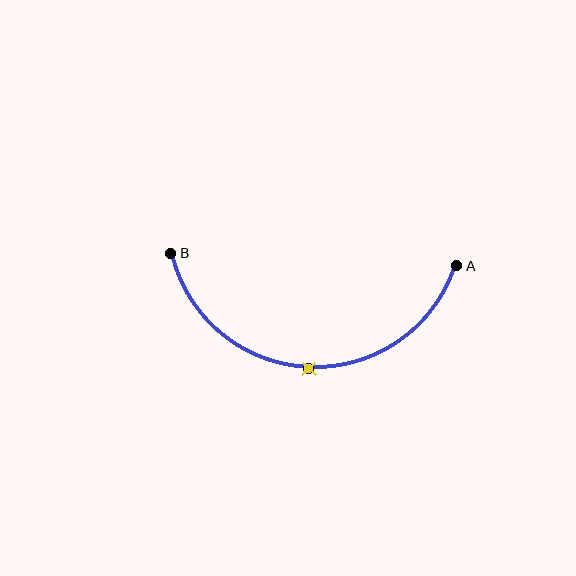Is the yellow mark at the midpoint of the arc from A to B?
Yes. The yellow mark lies on the arc at equal arc-length from both A and B — it is the arc midpoint.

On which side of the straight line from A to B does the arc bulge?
The arc bulges below the straight line connecting A and B.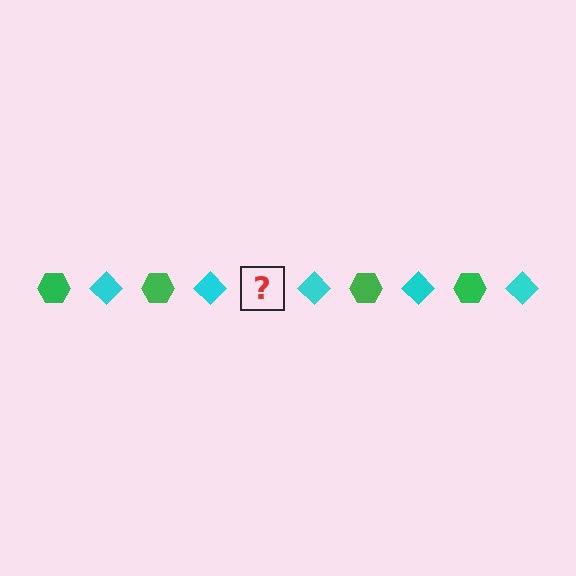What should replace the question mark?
The question mark should be replaced with a green hexagon.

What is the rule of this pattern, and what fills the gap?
The rule is that the pattern alternates between green hexagon and cyan diamond. The gap should be filled with a green hexagon.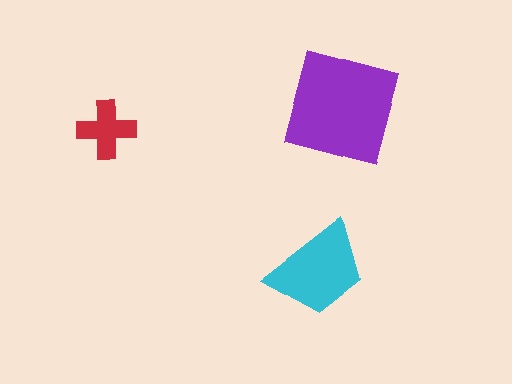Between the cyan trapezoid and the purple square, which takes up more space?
The purple square.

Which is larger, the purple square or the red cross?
The purple square.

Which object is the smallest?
The red cross.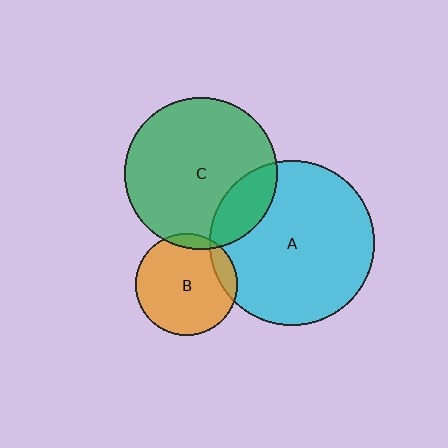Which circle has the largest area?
Circle A (cyan).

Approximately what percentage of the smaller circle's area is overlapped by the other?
Approximately 5%.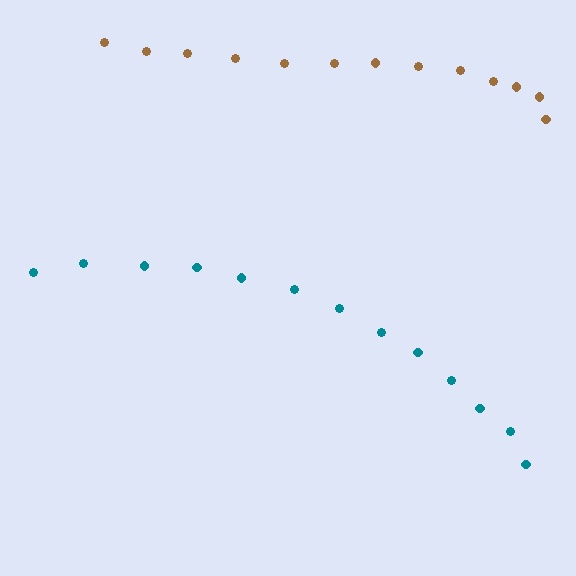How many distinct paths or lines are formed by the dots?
There are 2 distinct paths.